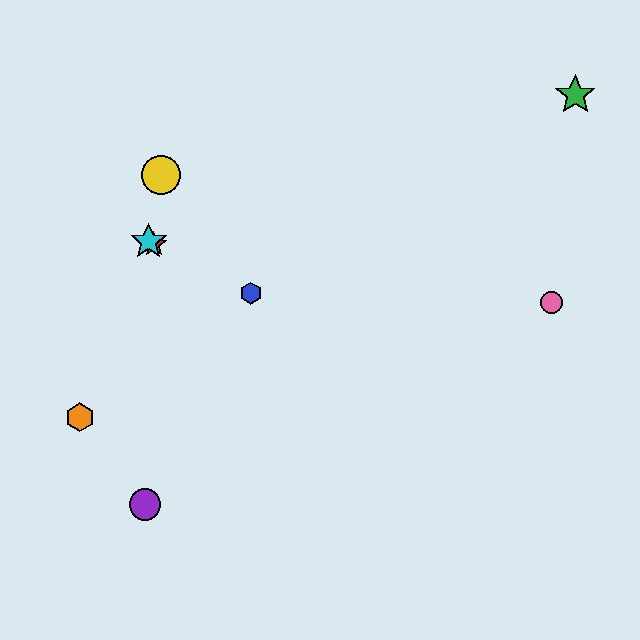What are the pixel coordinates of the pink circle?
The pink circle is at (552, 303).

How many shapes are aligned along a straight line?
3 shapes (the red star, the blue hexagon, the cyan star) are aligned along a straight line.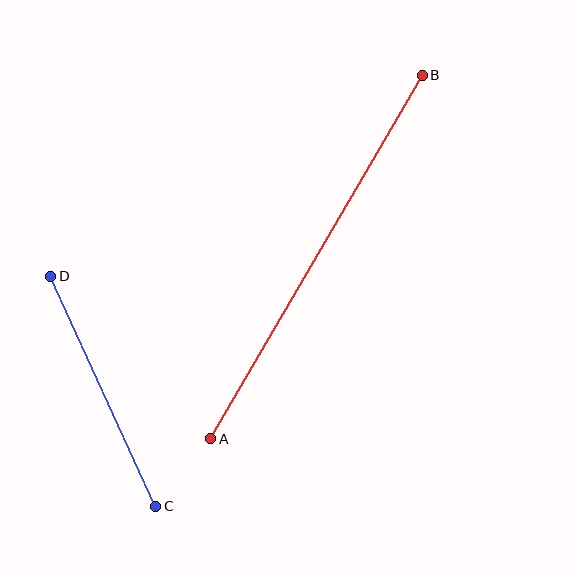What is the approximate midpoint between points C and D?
The midpoint is at approximately (103, 391) pixels.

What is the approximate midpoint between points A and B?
The midpoint is at approximately (316, 257) pixels.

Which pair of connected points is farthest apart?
Points A and B are farthest apart.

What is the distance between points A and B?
The distance is approximately 421 pixels.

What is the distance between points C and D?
The distance is approximately 253 pixels.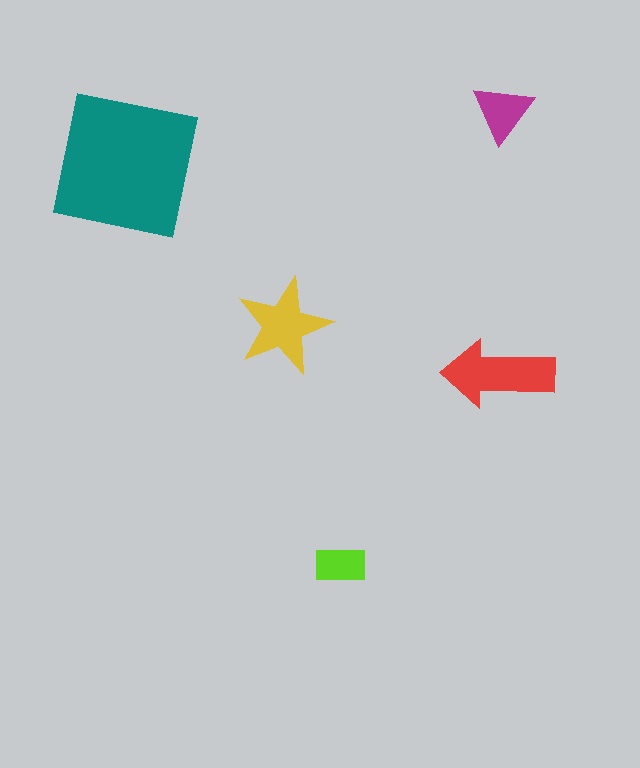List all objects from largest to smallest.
The teal square, the red arrow, the yellow star, the magenta triangle, the lime rectangle.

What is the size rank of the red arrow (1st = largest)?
2nd.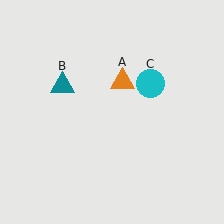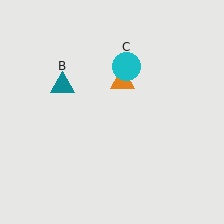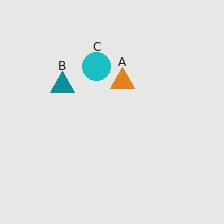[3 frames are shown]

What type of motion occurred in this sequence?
The cyan circle (object C) rotated counterclockwise around the center of the scene.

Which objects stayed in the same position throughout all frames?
Orange triangle (object A) and teal triangle (object B) remained stationary.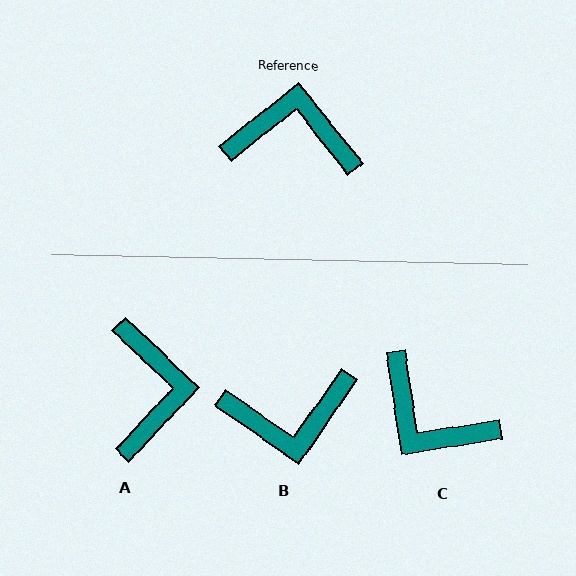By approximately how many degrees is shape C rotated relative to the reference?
Approximately 150 degrees counter-clockwise.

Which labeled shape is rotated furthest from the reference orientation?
B, about 163 degrees away.